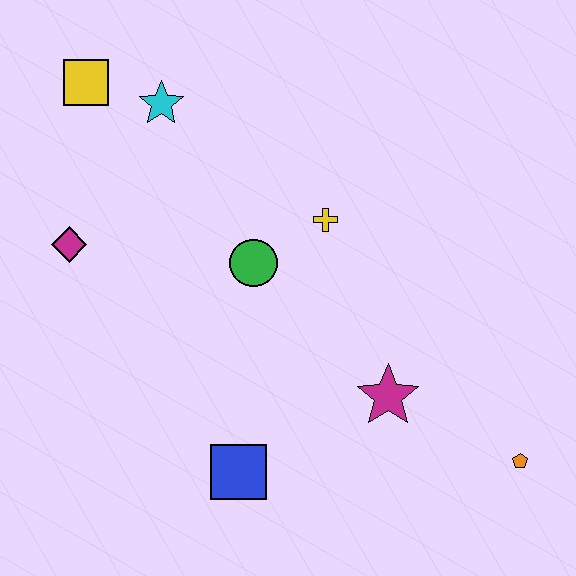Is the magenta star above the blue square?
Yes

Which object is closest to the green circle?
The yellow cross is closest to the green circle.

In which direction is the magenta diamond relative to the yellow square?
The magenta diamond is below the yellow square.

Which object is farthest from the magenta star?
The yellow square is farthest from the magenta star.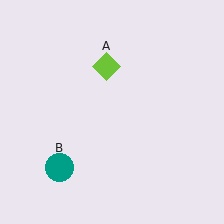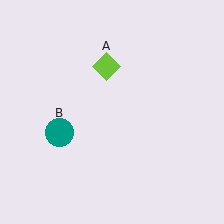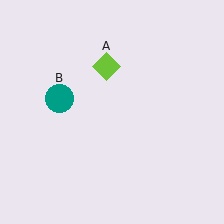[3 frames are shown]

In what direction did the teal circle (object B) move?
The teal circle (object B) moved up.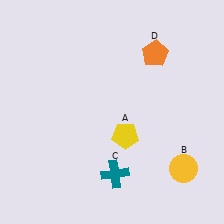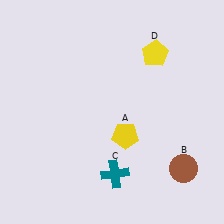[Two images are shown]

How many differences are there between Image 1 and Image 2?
There are 2 differences between the two images.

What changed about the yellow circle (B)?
In Image 1, B is yellow. In Image 2, it changed to brown.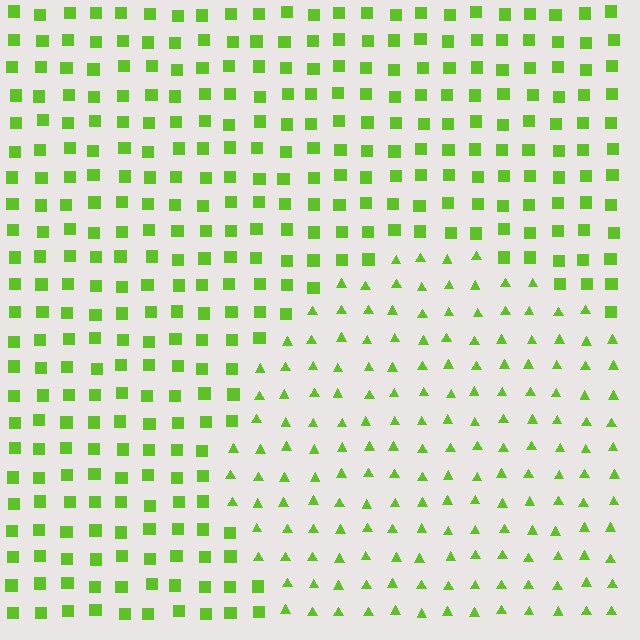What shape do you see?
I see a circle.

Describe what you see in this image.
The image is filled with small lime elements arranged in a uniform grid. A circle-shaped region contains triangles, while the surrounding area contains squares. The boundary is defined purely by the change in element shape.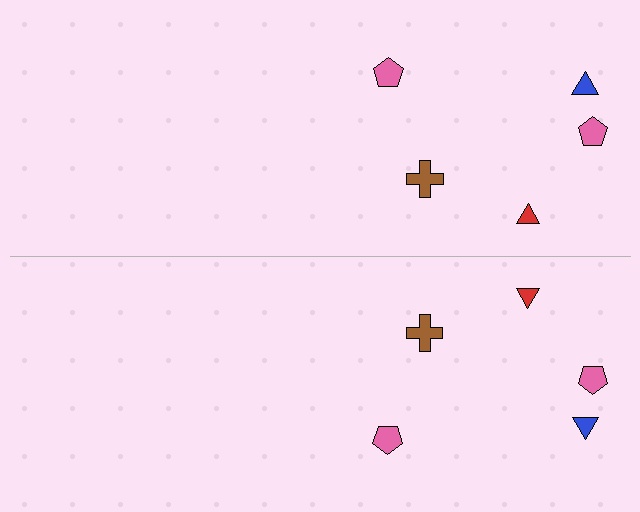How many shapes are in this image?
There are 10 shapes in this image.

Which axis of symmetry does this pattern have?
The pattern has a horizontal axis of symmetry running through the center of the image.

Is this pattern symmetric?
Yes, this pattern has bilateral (reflection) symmetry.